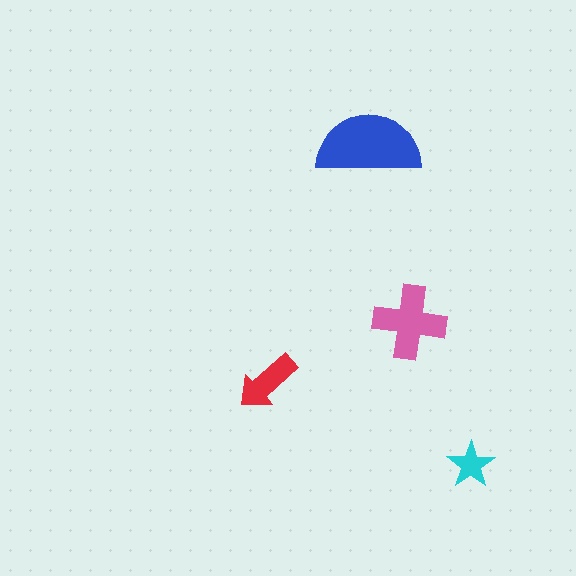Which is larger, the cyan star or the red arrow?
The red arrow.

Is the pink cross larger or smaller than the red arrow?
Larger.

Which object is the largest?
The blue semicircle.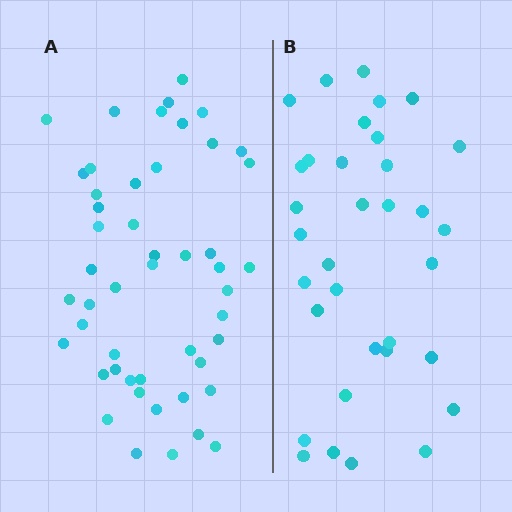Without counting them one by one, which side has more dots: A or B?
Region A (the left region) has more dots.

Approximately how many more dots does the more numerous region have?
Region A has approximately 15 more dots than region B.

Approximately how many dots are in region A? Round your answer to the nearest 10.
About 50 dots. (The exact count is 49, which rounds to 50.)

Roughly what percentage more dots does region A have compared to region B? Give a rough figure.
About 45% more.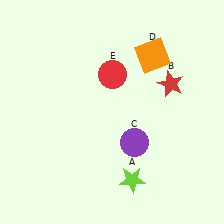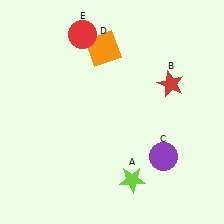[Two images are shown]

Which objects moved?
The objects that moved are: the purple circle (C), the orange square (D), the red circle (E).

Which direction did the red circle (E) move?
The red circle (E) moved up.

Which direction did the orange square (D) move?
The orange square (D) moved left.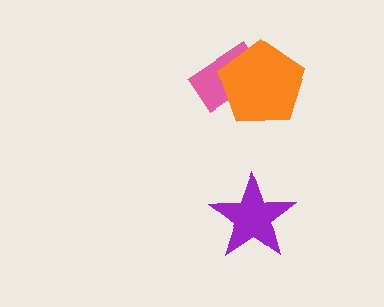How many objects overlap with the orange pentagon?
1 object overlaps with the orange pentagon.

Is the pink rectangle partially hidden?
Yes, it is partially covered by another shape.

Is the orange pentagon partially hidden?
No, no other shape covers it.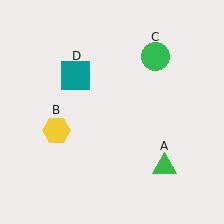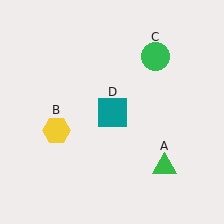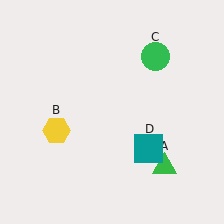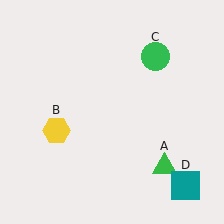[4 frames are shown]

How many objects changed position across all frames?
1 object changed position: teal square (object D).